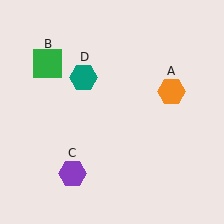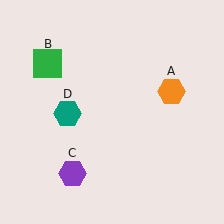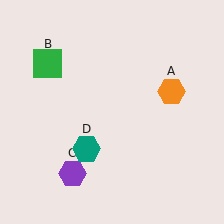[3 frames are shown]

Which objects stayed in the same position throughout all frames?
Orange hexagon (object A) and green square (object B) and purple hexagon (object C) remained stationary.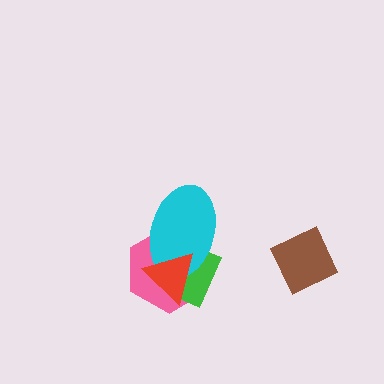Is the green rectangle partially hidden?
Yes, it is partially covered by another shape.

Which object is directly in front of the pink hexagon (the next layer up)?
The green rectangle is directly in front of the pink hexagon.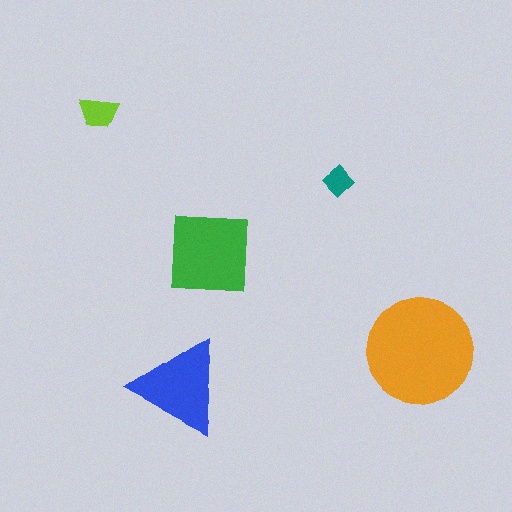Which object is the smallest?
The teal diamond.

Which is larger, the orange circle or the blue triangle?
The orange circle.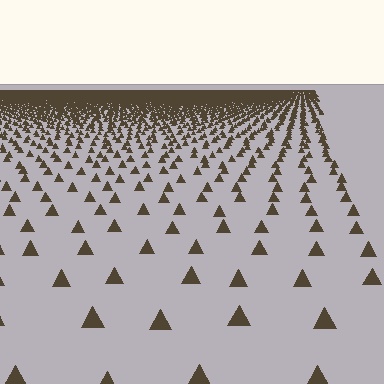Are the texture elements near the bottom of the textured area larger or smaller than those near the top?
Larger. Near the bottom, elements are closer to the viewer and appear at a bigger on-screen size.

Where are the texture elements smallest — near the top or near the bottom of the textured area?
Near the top.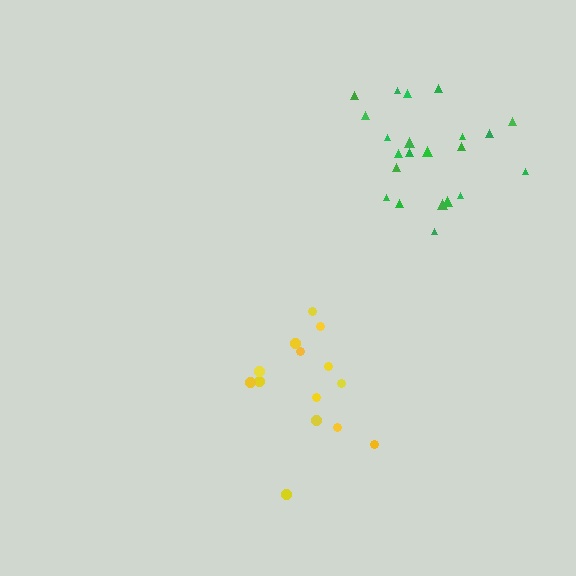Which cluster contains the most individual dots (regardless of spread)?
Green (22).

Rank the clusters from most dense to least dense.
green, yellow.